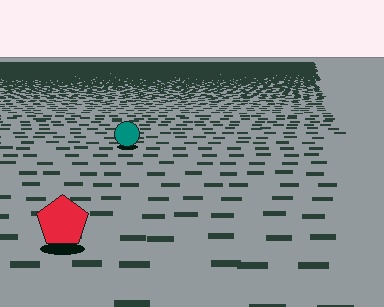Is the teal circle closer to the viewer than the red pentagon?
No. The red pentagon is closer — you can tell from the texture gradient: the ground texture is coarser near it.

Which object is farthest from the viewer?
The teal circle is farthest from the viewer. It appears smaller and the ground texture around it is denser.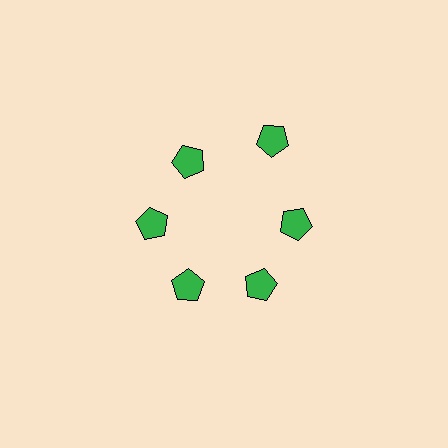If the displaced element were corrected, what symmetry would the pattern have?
It would have 6-fold rotational symmetry — the pattern would map onto itself every 60 degrees.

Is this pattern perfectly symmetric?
No. The 6 green pentagons are arranged in a ring, but one element near the 1 o'clock position is pushed outward from the center, breaking the 6-fold rotational symmetry.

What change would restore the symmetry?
The symmetry would be restored by moving it inward, back onto the ring so that all 6 pentagons sit at equal angles and equal distance from the center.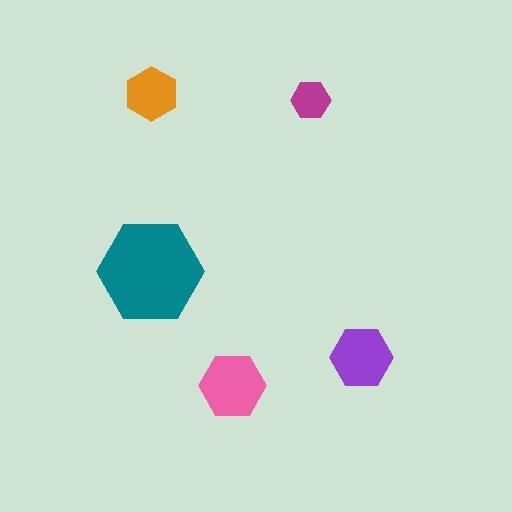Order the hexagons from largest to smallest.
the teal one, the pink one, the purple one, the orange one, the magenta one.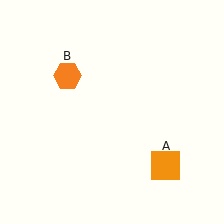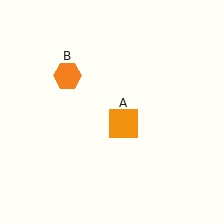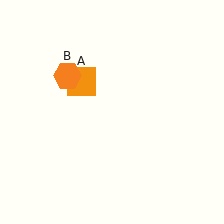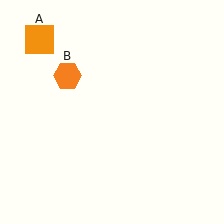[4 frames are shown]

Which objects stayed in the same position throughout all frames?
Orange hexagon (object B) remained stationary.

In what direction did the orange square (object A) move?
The orange square (object A) moved up and to the left.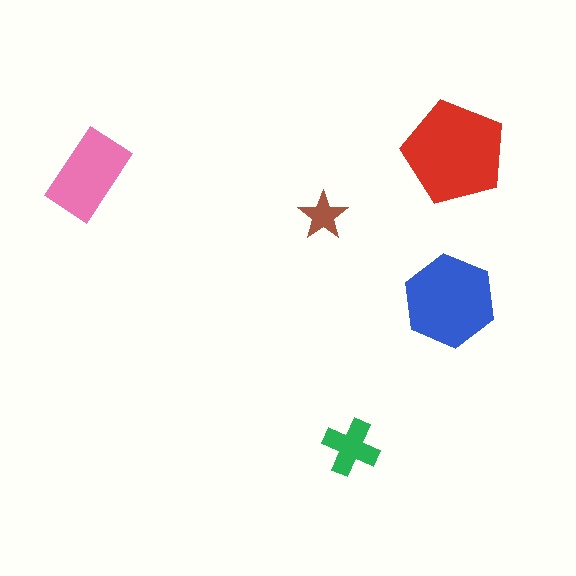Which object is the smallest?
The brown star.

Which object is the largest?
The red pentagon.